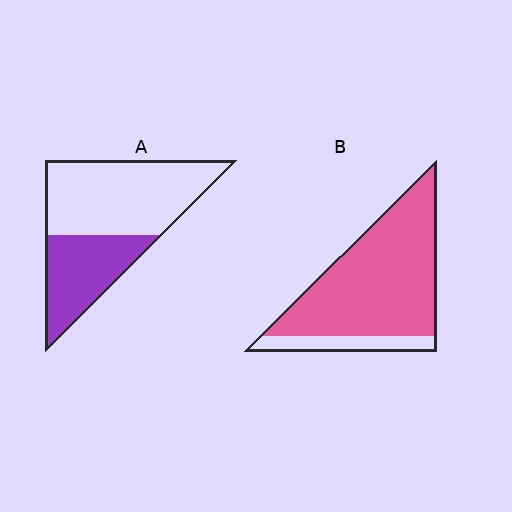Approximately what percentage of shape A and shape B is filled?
A is approximately 35% and B is approximately 85%.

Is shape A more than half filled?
No.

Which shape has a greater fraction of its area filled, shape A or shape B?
Shape B.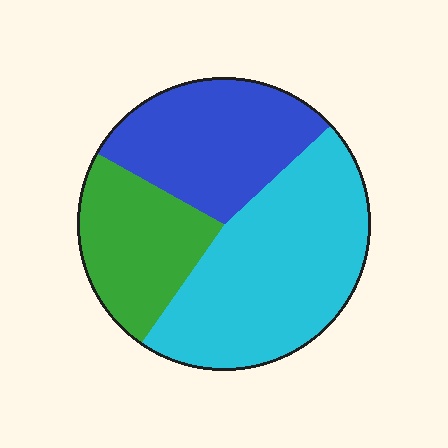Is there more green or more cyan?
Cyan.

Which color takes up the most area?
Cyan, at roughly 45%.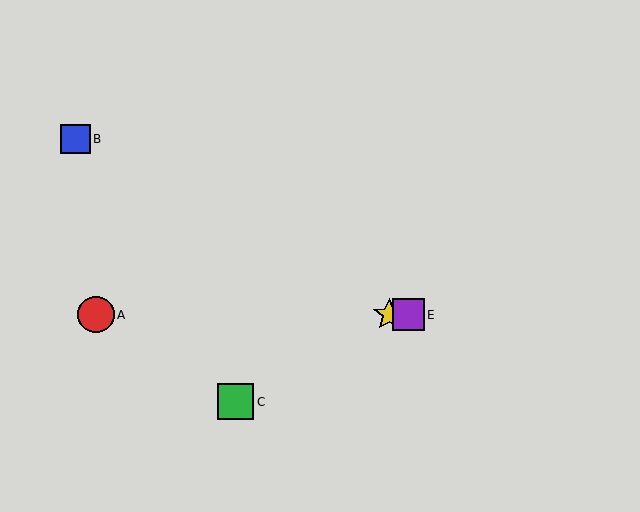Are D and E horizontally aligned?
Yes, both are at y≈315.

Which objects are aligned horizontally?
Objects A, D, E are aligned horizontally.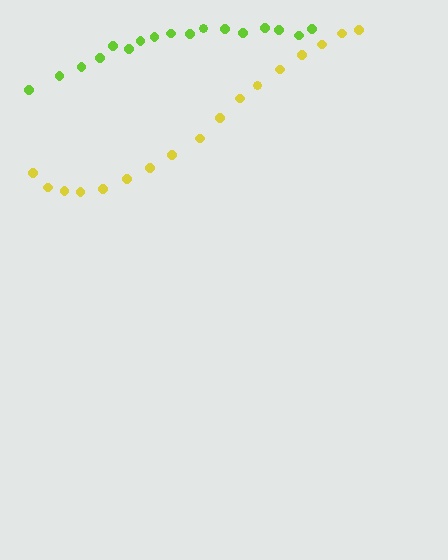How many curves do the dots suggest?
There are 2 distinct paths.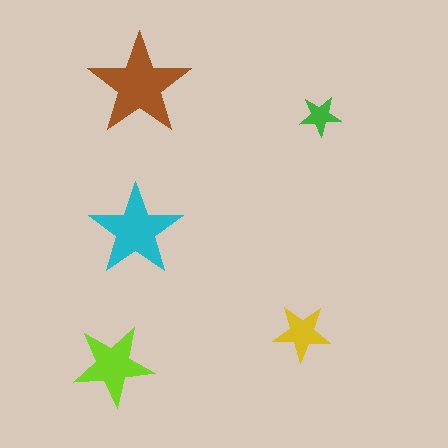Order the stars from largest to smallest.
the brown one, the cyan one, the lime one, the yellow one, the green one.